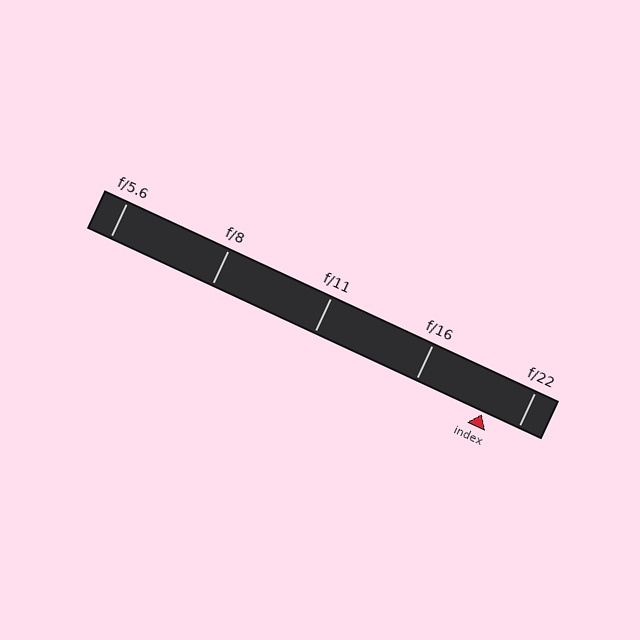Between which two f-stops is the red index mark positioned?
The index mark is between f/16 and f/22.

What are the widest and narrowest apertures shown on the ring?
The widest aperture shown is f/5.6 and the narrowest is f/22.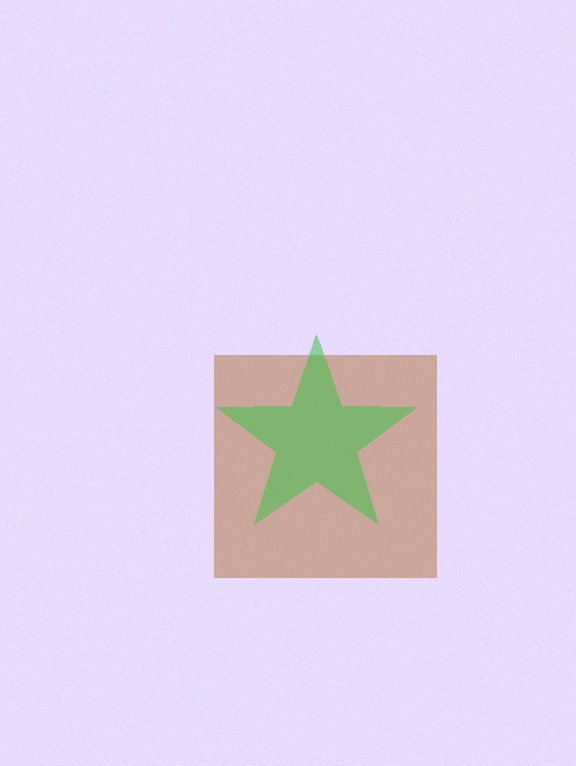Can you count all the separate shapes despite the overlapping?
Yes, there are 2 separate shapes.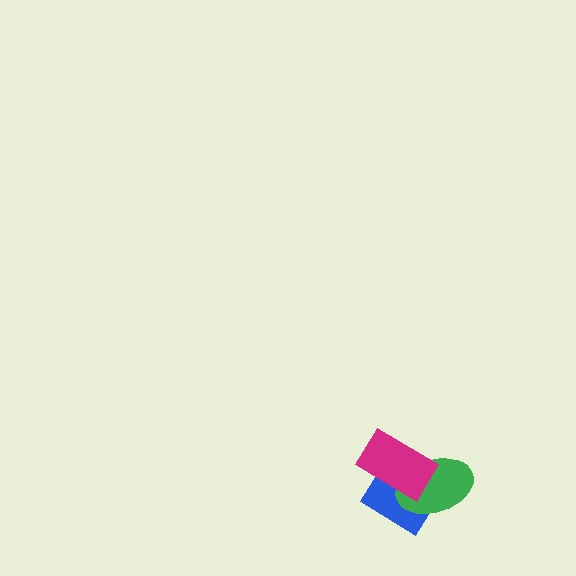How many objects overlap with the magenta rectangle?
2 objects overlap with the magenta rectangle.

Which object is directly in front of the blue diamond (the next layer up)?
The green ellipse is directly in front of the blue diamond.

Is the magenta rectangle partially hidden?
No, no other shape covers it.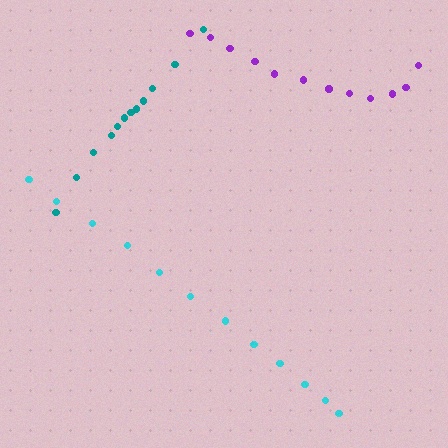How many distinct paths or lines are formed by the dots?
There are 3 distinct paths.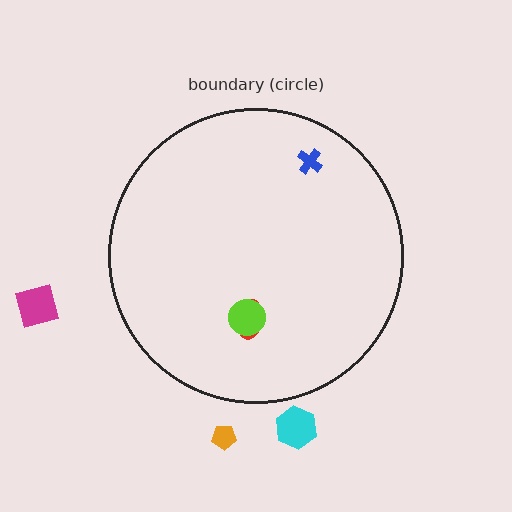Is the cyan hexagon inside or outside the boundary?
Outside.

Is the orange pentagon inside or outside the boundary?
Outside.